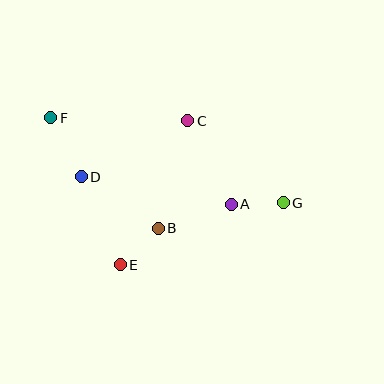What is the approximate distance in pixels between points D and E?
The distance between D and E is approximately 96 pixels.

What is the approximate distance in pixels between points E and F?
The distance between E and F is approximately 163 pixels.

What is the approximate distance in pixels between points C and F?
The distance between C and F is approximately 137 pixels.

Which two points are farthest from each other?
Points F and G are farthest from each other.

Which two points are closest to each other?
Points A and G are closest to each other.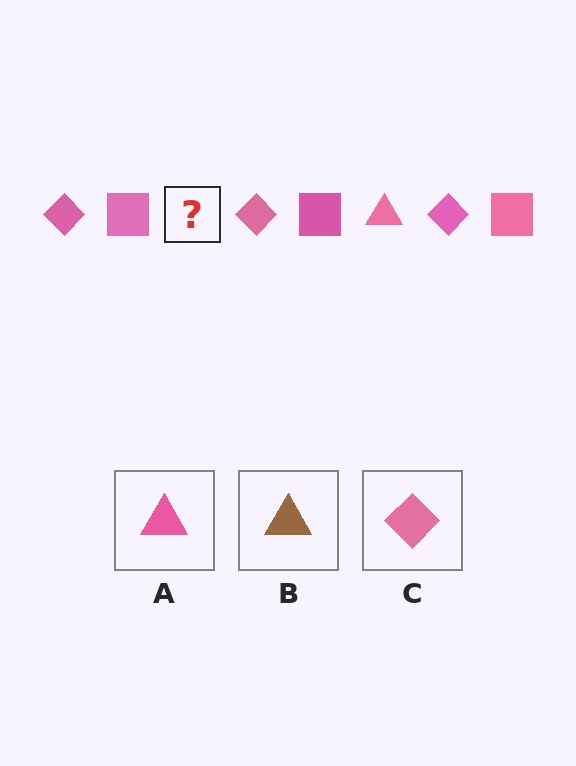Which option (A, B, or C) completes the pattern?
A.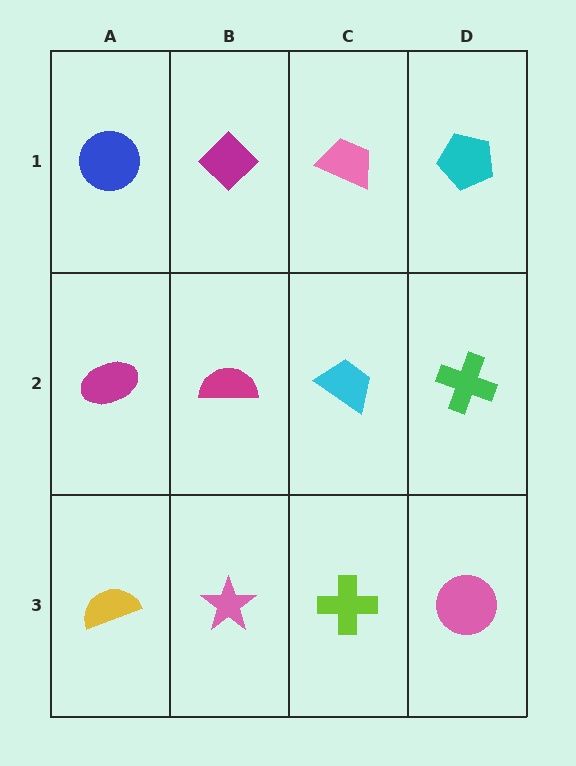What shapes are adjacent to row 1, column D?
A green cross (row 2, column D), a pink trapezoid (row 1, column C).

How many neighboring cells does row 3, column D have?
2.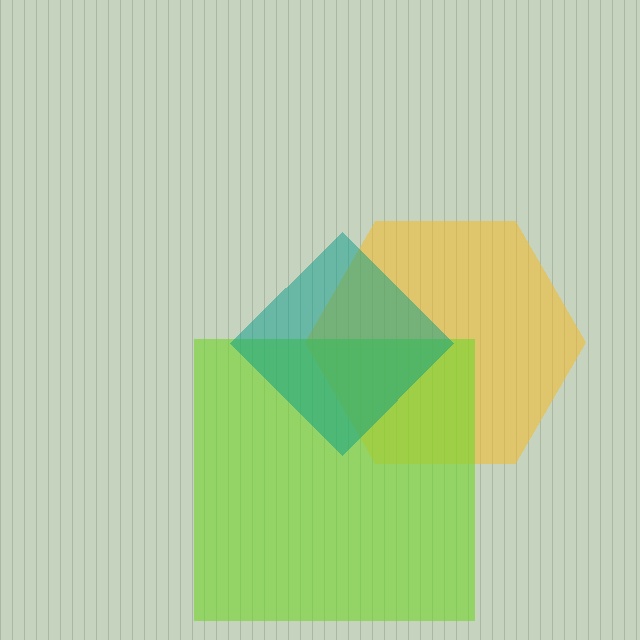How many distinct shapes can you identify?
There are 3 distinct shapes: a yellow hexagon, a lime square, a teal diamond.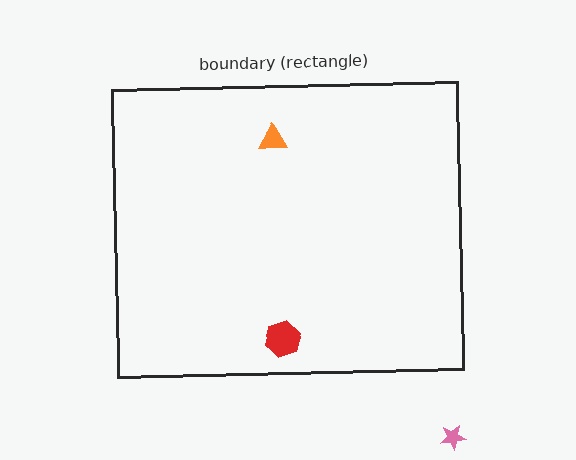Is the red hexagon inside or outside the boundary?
Inside.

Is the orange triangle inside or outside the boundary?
Inside.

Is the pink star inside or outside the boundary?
Outside.